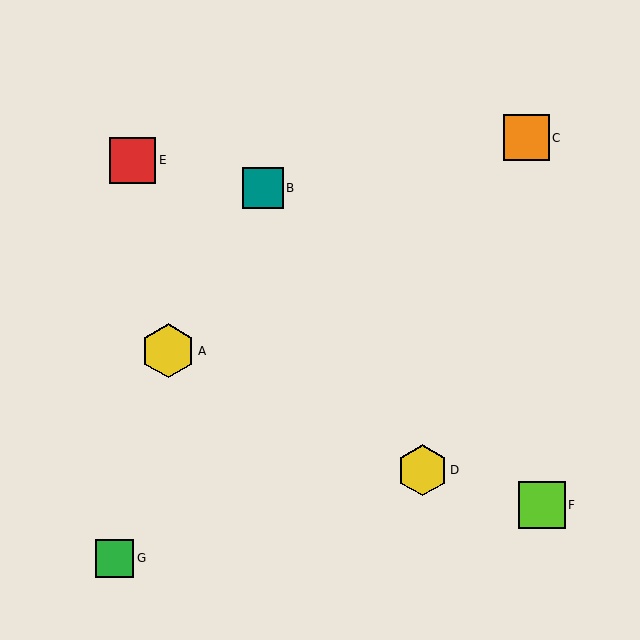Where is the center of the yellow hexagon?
The center of the yellow hexagon is at (168, 351).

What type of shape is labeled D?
Shape D is a yellow hexagon.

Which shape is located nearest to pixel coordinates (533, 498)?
The lime square (labeled F) at (542, 505) is nearest to that location.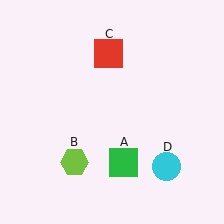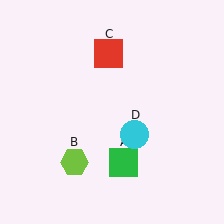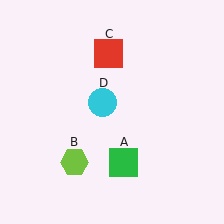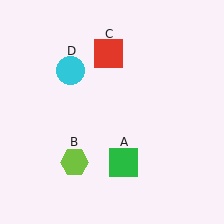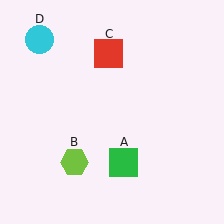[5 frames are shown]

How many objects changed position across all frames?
1 object changed position: cyan circle (object D).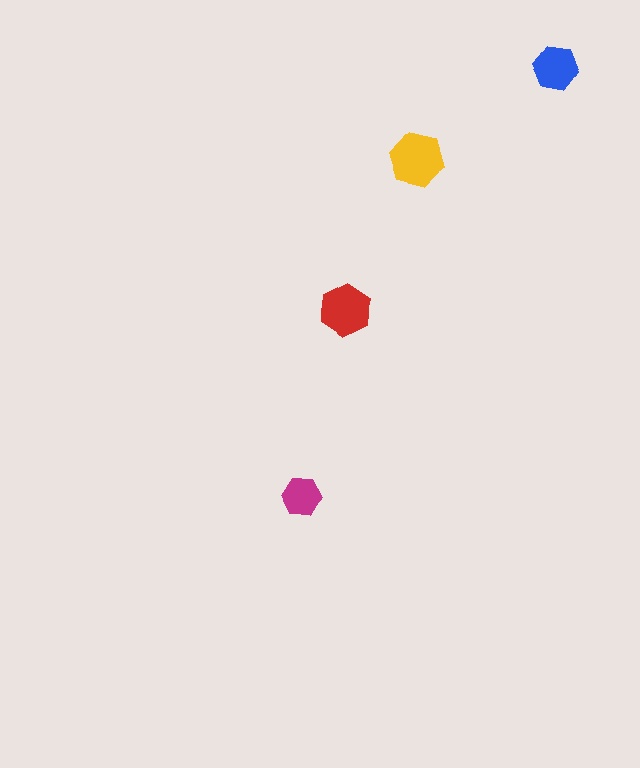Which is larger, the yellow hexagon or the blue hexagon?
The yellow one.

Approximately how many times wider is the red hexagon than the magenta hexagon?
About 1.5 times wider.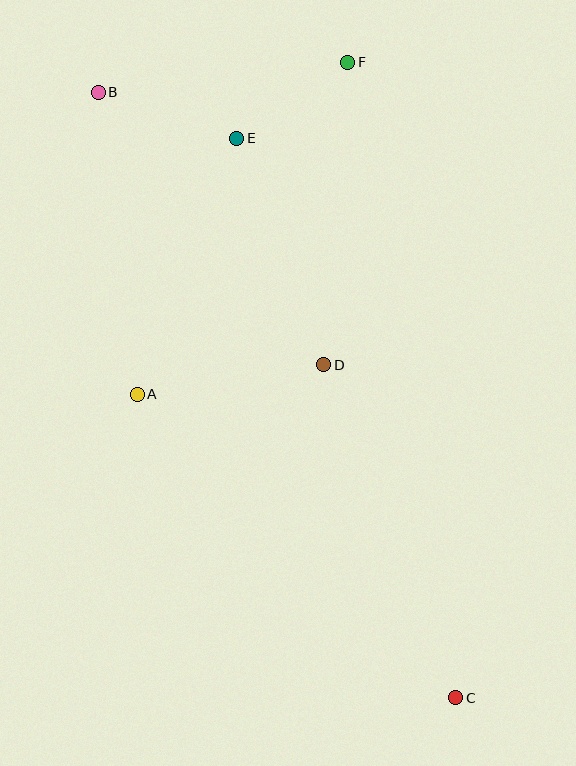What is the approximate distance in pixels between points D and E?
The distance between D and E is approximately 243 pixels.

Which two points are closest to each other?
Points E and F are closest to each other.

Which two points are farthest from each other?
Points B and C are farthest from each other.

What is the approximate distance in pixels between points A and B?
The distance between A and B is approximately 305 pixels.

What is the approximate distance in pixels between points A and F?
The distance between A and F is approximately 393 pixels.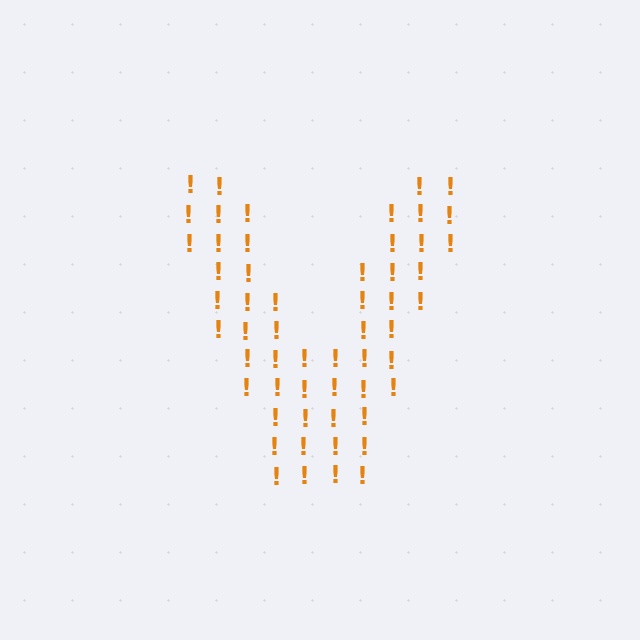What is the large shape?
The large shape is the letter V.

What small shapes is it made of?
It is made of small exclamation marks.